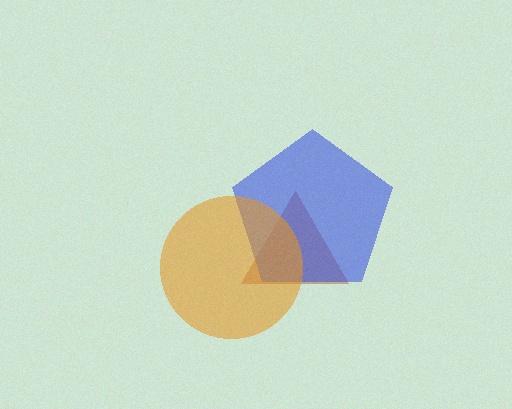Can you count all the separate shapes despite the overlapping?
Yes, there are 3 separate shapes.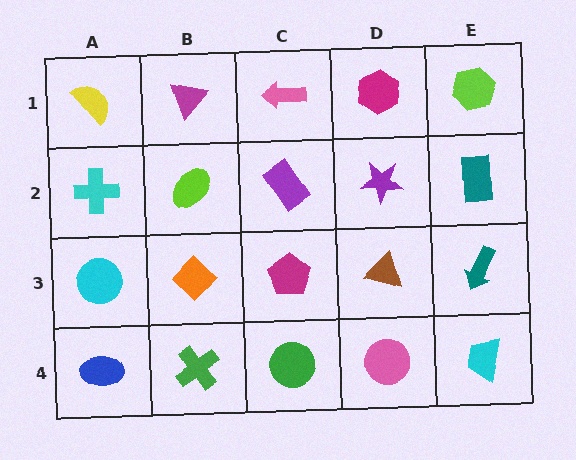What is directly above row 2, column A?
A yellow semicircle.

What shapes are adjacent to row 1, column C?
A purple rectangle (row 2, column C), a magenta triangle (row 1, column B), a magenta hexagon (row 1, column D).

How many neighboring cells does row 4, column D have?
3.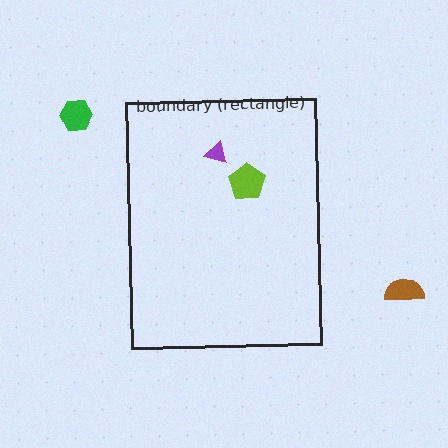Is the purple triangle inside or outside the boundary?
Inside.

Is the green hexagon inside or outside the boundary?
Outside.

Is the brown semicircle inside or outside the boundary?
Outside.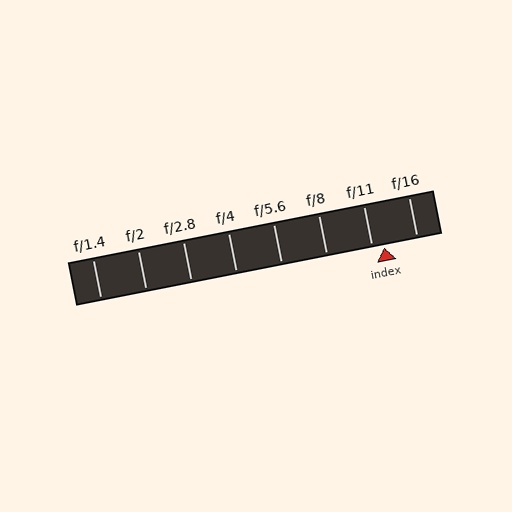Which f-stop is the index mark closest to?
The index mark is closest to f/11.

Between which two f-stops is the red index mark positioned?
The index mark is between f/11 and f/16.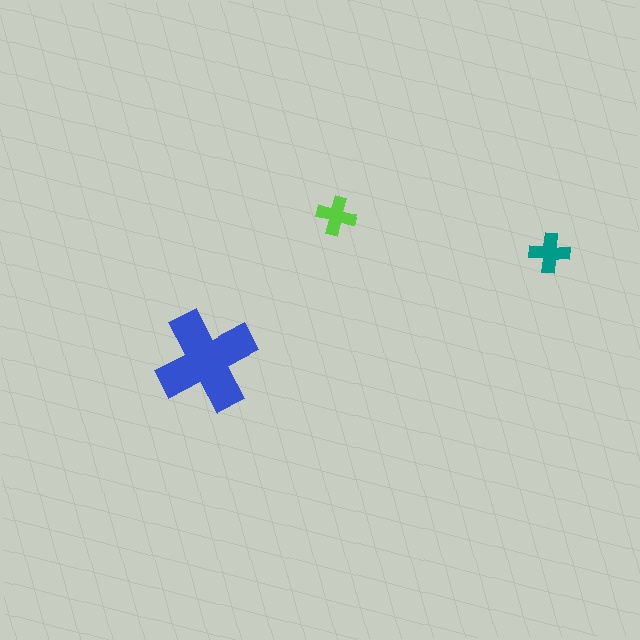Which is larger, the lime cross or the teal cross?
The teal one.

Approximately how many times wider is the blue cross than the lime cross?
About 2.5 times wider.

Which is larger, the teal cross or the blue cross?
The blue one.